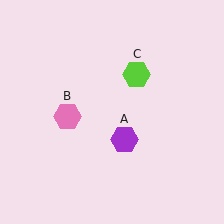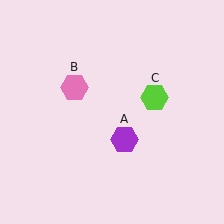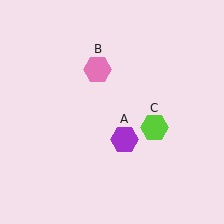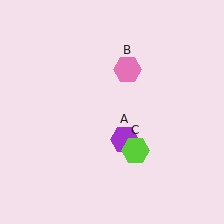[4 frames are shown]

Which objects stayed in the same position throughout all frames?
Purple hexagon (object A) remained stationary.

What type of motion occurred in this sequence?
The pink hexagon (object B), lime hexagon (object C) rotated clockwise around the center of the scene.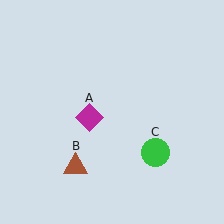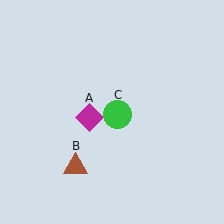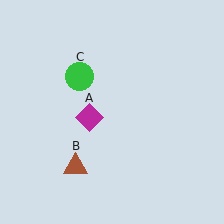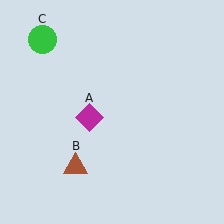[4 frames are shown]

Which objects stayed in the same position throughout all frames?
Magenta diamond (object A) and brown triangle (object B) remained stationary.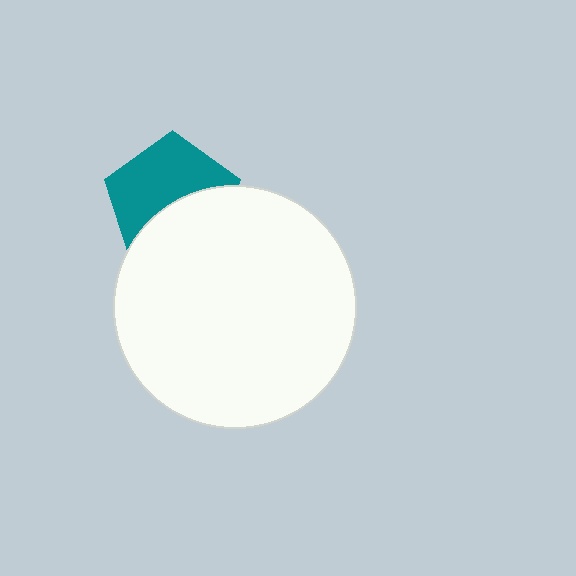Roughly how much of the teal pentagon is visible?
About half of it is visible (roughly 55%).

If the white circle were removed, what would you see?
You would see the complete teal pentagon.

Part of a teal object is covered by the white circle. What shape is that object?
It is a pentagon.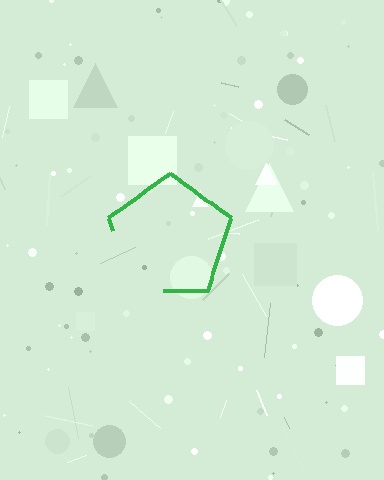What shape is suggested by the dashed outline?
The dashed outline suggests a pentagon.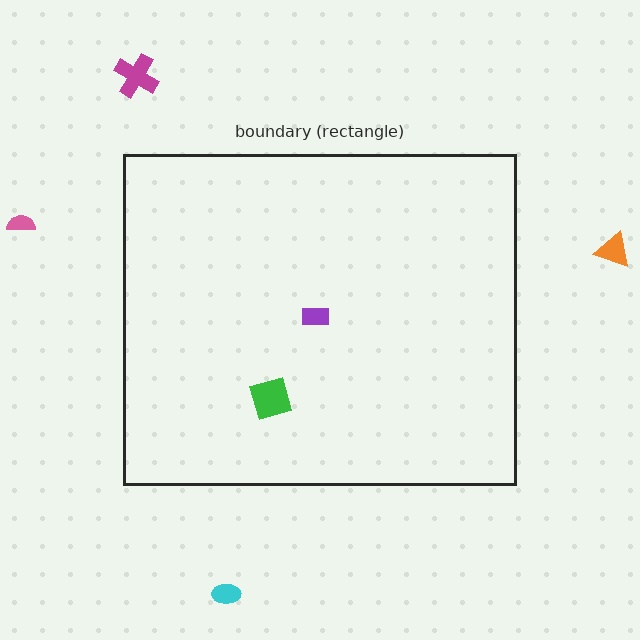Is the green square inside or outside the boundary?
Inside.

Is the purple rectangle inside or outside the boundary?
Inside.